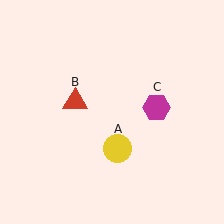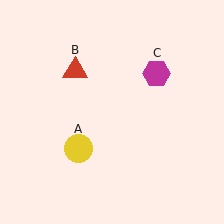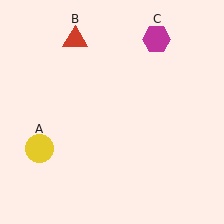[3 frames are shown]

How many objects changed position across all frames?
3 objects changed position: yellow circle (object A), red triangle (object B), magenta hexagon (object C).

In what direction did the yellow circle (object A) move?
The yellow circle (object A) moved left.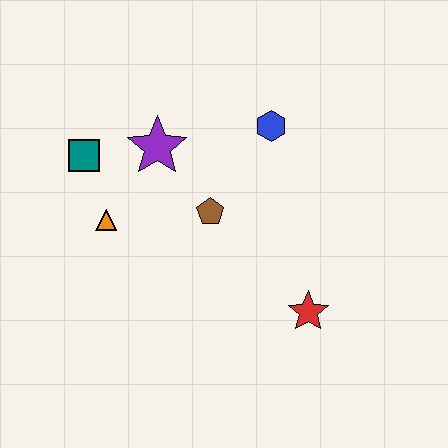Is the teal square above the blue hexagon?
No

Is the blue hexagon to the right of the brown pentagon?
Yes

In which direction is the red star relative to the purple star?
The red star is below the purple star.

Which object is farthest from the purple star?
The red star is farthest from the purple star.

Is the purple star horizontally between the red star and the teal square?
Yes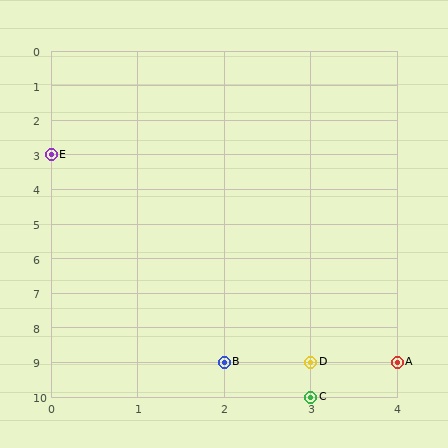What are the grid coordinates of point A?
Point A is at grid coordinates (4, 9).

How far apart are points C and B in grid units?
Points C and B are 1 column and 1 row apart (about 1.4 grid units diagonally).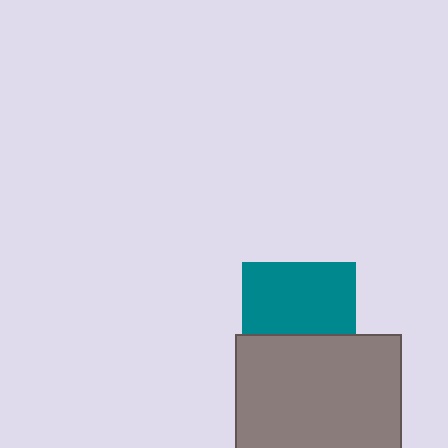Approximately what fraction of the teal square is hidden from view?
Roughly 37% of the teal square is hidden behind the gray rectangle.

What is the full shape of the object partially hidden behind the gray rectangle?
The partially hidden object is a teal square.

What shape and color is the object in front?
The object in front is a gray rectangle.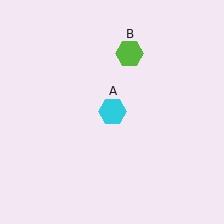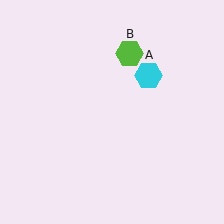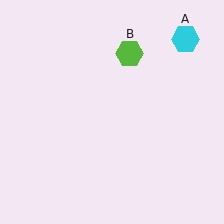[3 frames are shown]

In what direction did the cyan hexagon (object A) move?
The cyan hexagon (object A) moved up and to the right.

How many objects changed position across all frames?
1 object changed position: cyan hexagon (object A).